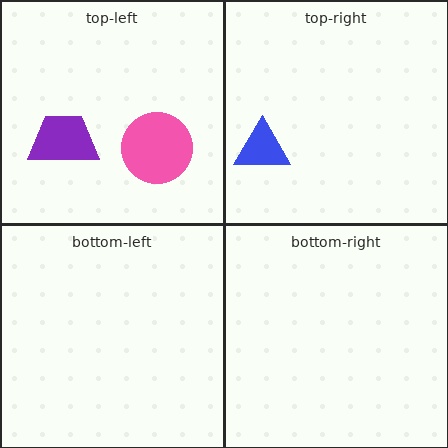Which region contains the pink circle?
The top-left region.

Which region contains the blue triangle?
The top-right region.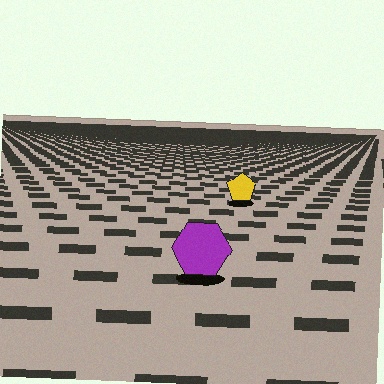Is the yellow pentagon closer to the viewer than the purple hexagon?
No. The purple hexagon is closer — you can tell from the texture gradient: the ground texture is coarser near it.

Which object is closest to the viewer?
The purple hexagon is closest. The texture marks near it are larger and more spread out.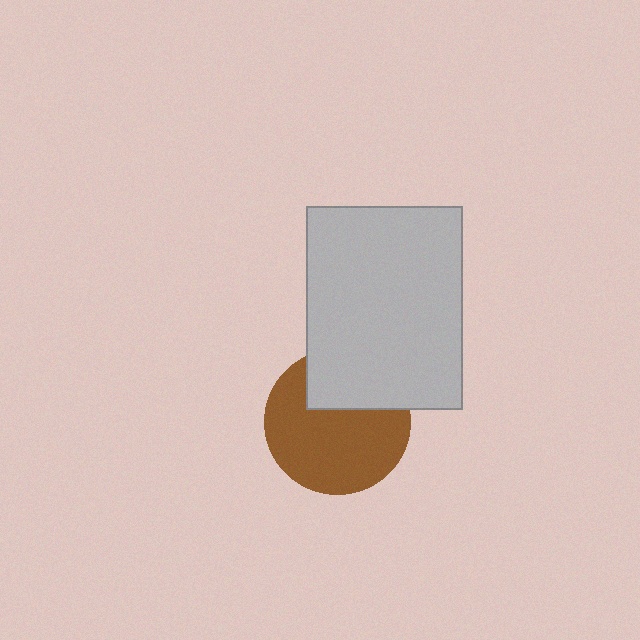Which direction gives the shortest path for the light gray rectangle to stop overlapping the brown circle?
Moving up gives the shortest separation.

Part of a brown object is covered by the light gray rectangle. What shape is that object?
It is a circle.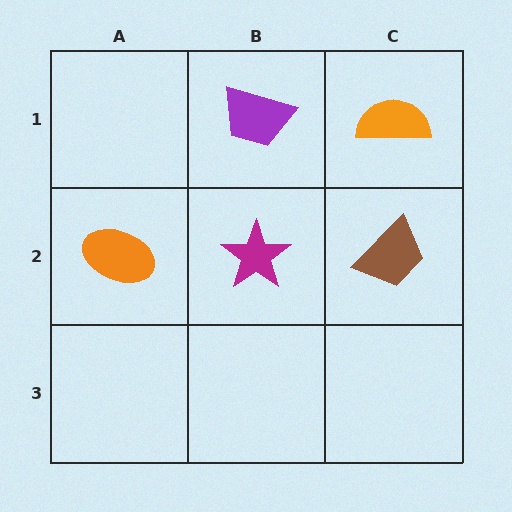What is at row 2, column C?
A brown trapezoid.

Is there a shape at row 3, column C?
No, that cell is empty.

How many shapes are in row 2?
3 shapes.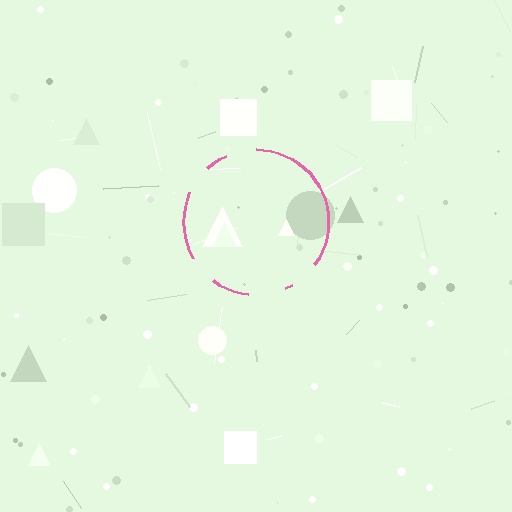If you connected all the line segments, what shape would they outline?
They would outline a circle.